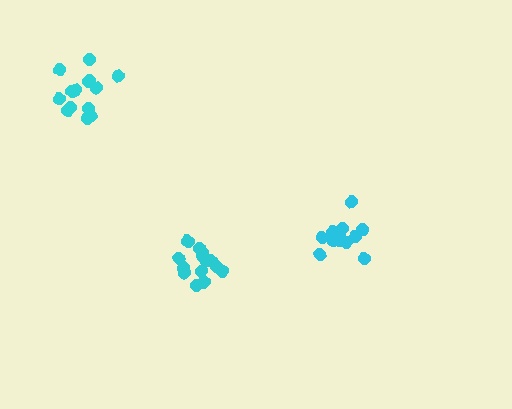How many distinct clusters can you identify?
There are 3 distinct clusters.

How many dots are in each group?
Group 1: 15 dots, Group 2: 12 dots, Group 3: 14 dots (41 total).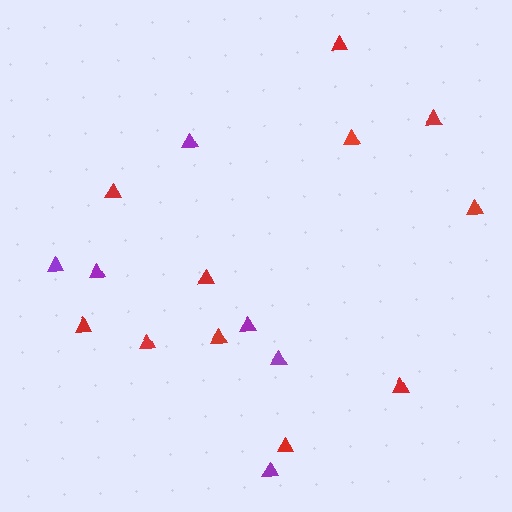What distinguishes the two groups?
There are 2 groups: one group of red triangles (11) and one group of purple triangles (6).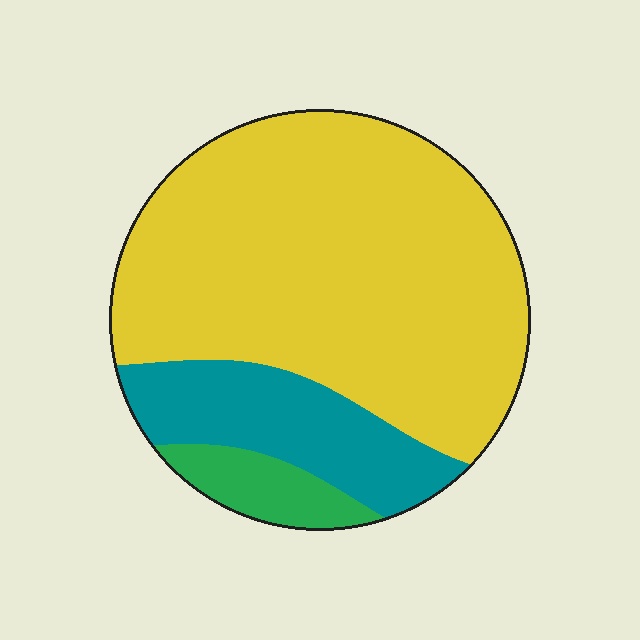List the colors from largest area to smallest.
From largest to smallest: yellow, teal, green.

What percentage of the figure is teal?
Teal takes up about one fifth (1/5) of the figure.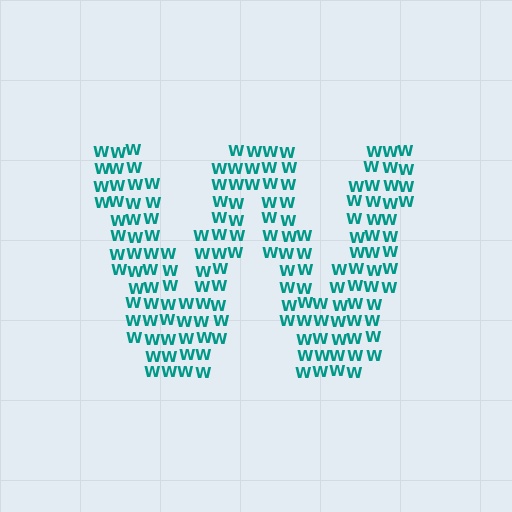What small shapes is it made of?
It is made of small letter W's.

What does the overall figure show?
The overall figure shows the letter W.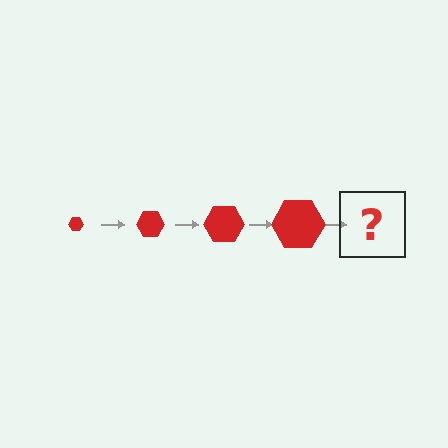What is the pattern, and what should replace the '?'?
The pattern is that the hexagon gets progressively larger each step. The '?' should be a red hexagon, larger than the previous one.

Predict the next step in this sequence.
The next step is a red hexagon, larger than the previous one.